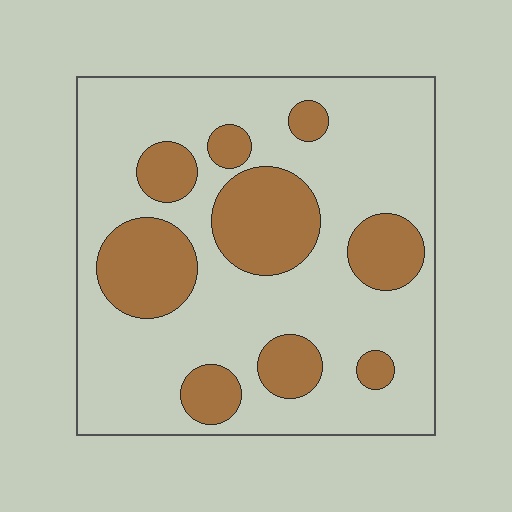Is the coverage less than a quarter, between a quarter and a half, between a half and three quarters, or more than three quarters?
Between a quarter and a half.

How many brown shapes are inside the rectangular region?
9.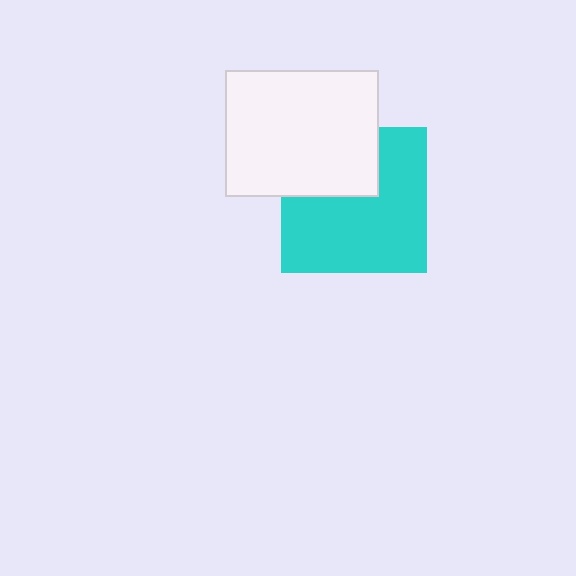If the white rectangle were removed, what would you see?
You would see the complete cyan square.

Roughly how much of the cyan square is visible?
Most of it is visible (roughly 68%).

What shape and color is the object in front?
The object in front is a white rectangle.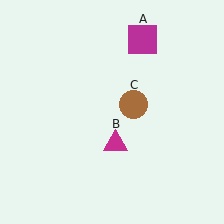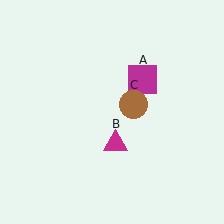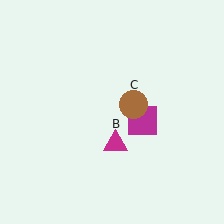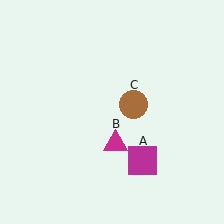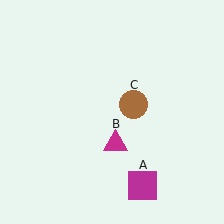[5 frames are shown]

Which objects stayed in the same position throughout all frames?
Magenta triangle (object B) and brown circle (object C) remained stationary.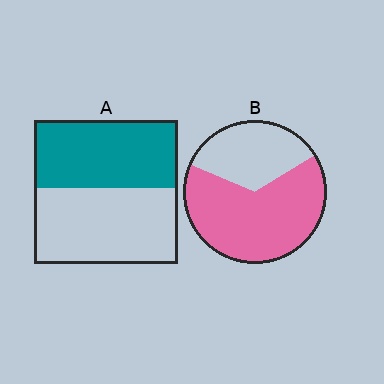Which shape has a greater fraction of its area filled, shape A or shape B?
Shape B.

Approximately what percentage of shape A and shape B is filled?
A is approximately 45% and B is approximately 65%.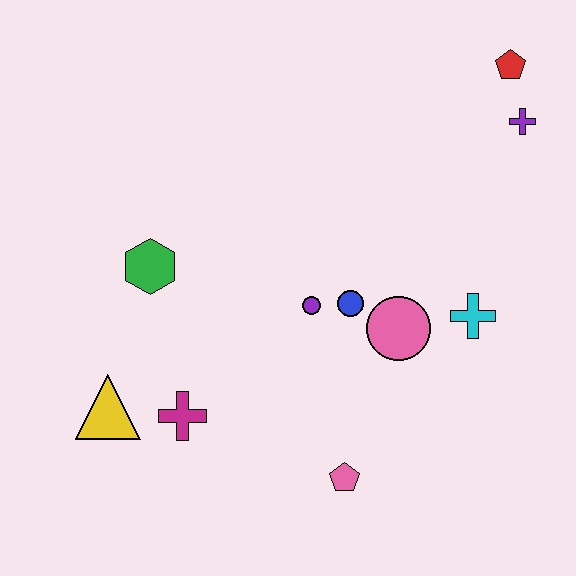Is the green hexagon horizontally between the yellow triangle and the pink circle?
Yes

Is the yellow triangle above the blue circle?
No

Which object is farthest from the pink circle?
The yellow triangle is farthest from the pink circle.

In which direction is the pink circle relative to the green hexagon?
The pink circle is to the right of the green hexagon.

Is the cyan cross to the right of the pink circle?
Yes